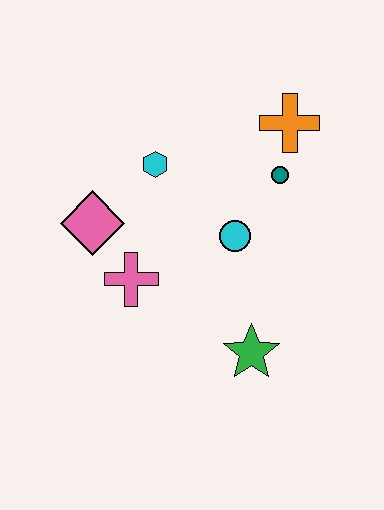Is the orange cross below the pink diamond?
No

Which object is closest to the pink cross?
The pink diamond is closest to the pink cross.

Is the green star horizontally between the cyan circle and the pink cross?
No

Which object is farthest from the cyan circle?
The pink diamond is farthest from the cyan circle.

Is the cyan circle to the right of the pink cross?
Yes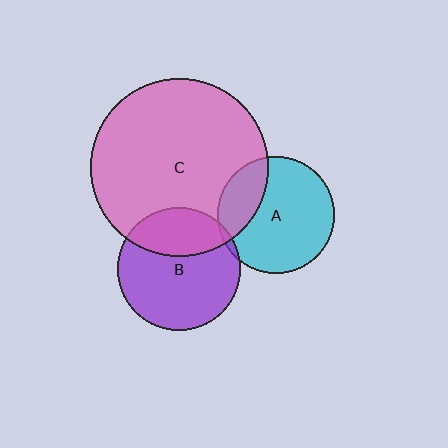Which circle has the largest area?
Circle C (pink).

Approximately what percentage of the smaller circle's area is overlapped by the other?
Approximately 25%.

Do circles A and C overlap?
Yes.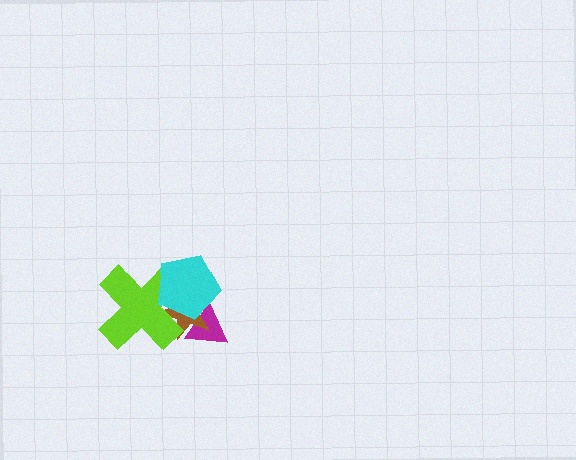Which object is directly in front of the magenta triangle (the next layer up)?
The brown star is directly in front of the magenta triangle.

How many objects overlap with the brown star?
3 objects overlap with the brown star.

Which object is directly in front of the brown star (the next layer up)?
The lime cross is directly in front of the brown star.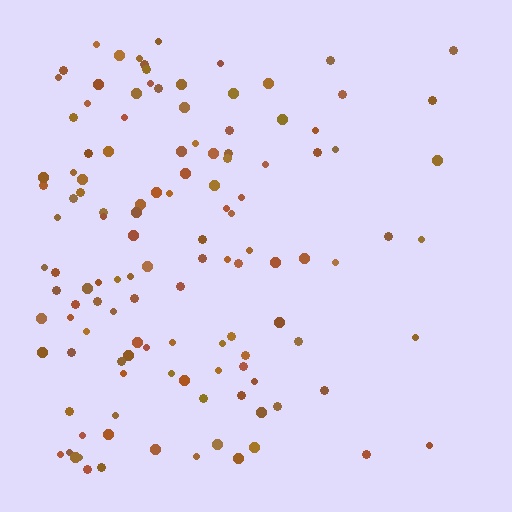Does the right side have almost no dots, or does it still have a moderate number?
Still a moderate number, just noticeably fewer than the left.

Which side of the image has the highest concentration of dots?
The left.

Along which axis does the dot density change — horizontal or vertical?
Horizontal.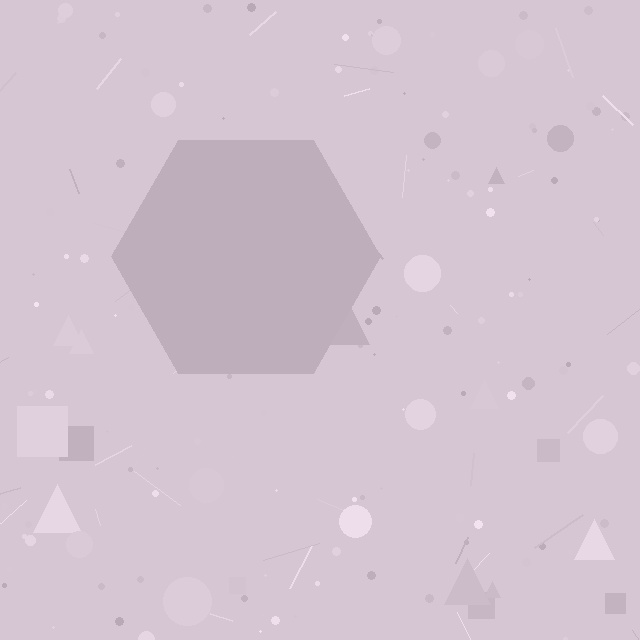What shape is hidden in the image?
A hexagon is hidden in the image.